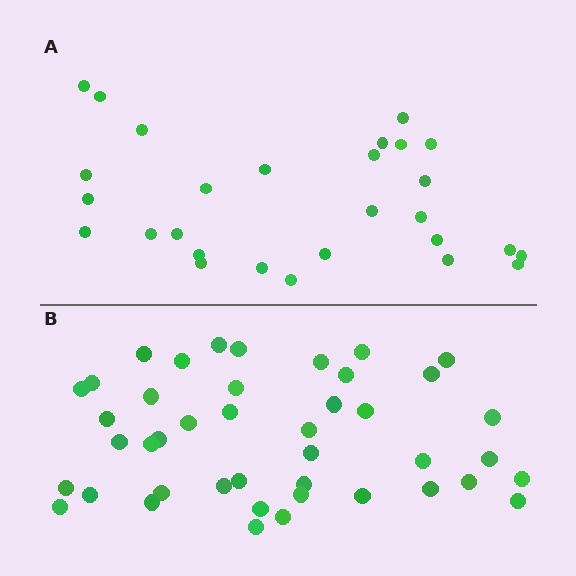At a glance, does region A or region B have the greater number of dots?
Region B (the bottom region) has more dots.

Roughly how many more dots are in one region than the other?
Region B has approximately 15 more dots than region A.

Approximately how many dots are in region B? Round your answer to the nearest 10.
About 40 dots. (The exact count is 43, which rounds to 40.)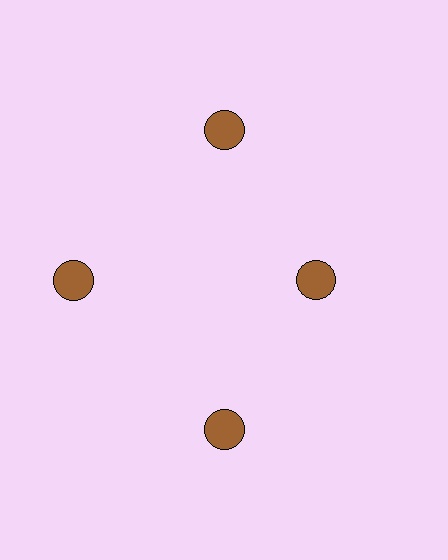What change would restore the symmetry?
The symmetry would be restored by moving it outward, back onto the ring so that all 4 circles sit at equal angles and equal distance from the center.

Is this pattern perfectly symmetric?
No. The 4 brown circles are arranged in a ring, but one element near the 3 o'clock position is pulled inward toward the center, breaking the 4-fold rotational symmetry.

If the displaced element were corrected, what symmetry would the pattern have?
It would have 4-fold rotational symmetry — the pattern would map onto itself every 90 degrees.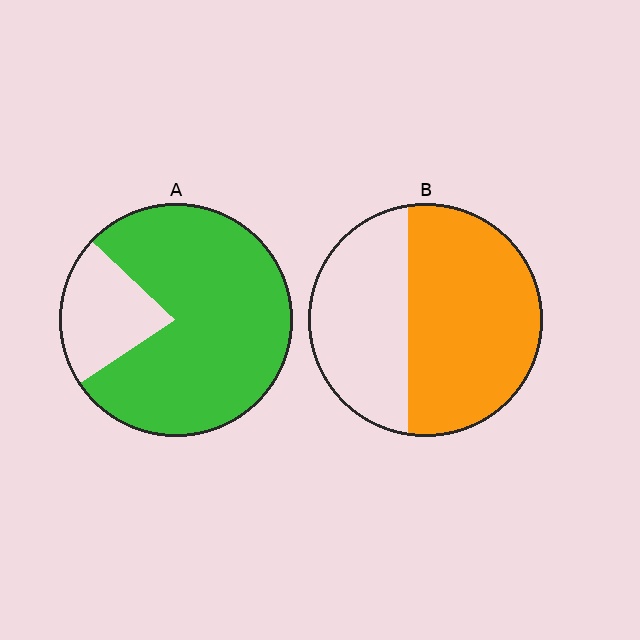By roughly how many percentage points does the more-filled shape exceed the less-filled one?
By roughly 20 percentage points (A over B).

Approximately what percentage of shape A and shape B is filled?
A is approximately 80% and B is approximately 60%.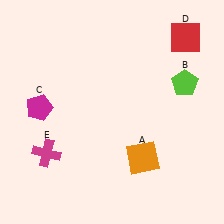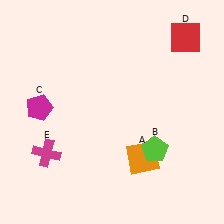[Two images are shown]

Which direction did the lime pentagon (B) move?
The lime pentagon (B) moved down.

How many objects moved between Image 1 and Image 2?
1 object moved between the two images.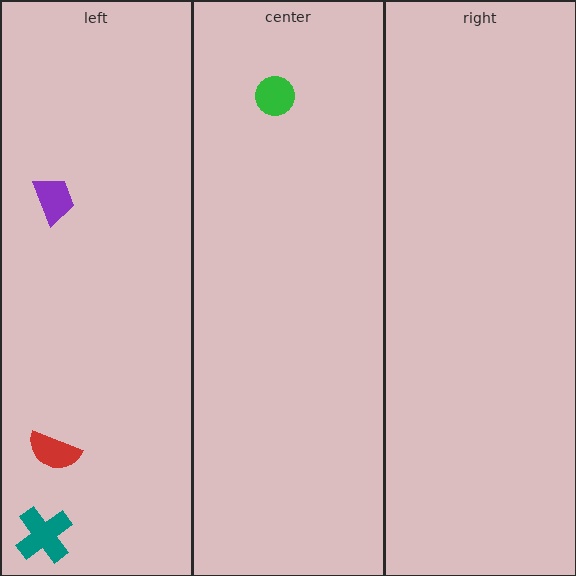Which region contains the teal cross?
The left region.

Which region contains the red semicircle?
The left region.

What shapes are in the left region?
The purple trapezoid, the teal cross, the red semicircle.